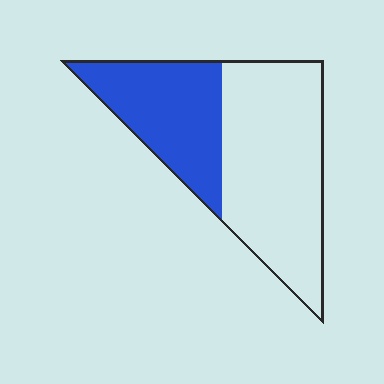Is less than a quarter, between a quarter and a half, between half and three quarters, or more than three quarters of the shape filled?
Between a quarter and a half.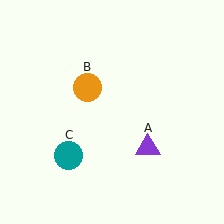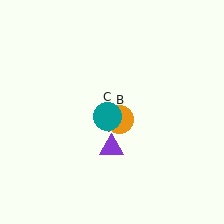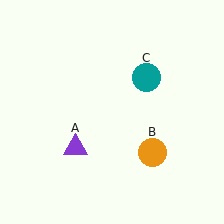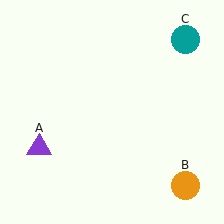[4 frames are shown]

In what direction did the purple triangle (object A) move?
The purple triangle (object A) moved left.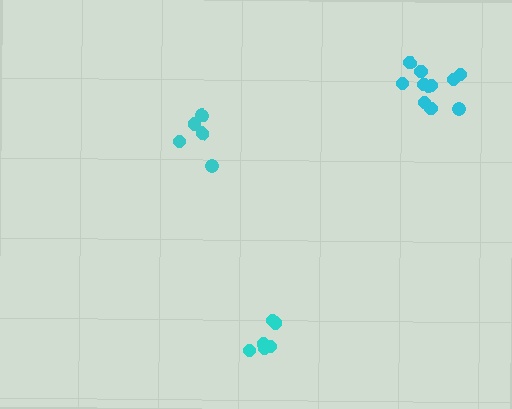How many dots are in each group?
Group 1: 5 dots, Group 2: 6 dots, Group 3: 11 dots (22 total).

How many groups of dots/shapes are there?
There are 3 groups.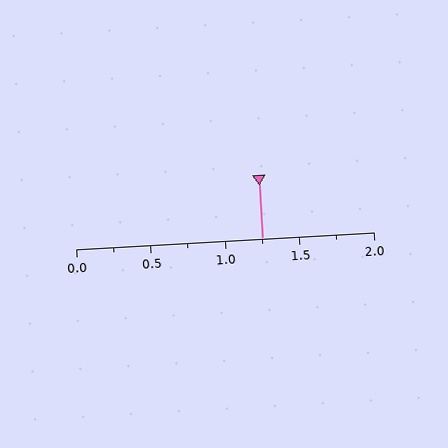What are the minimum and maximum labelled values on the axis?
The axis runs from 0.0 to 2.0.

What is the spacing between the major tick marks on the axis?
The major ticks are spaced 0.5 apart.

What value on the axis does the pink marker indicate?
The marker indicates approximately 1.25.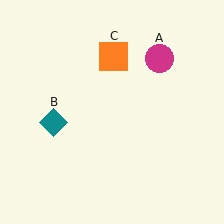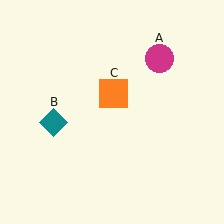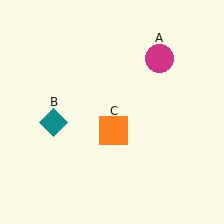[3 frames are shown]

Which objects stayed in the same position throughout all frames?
Magenta circle (object A) and teal diamond (object B) remained stationary.